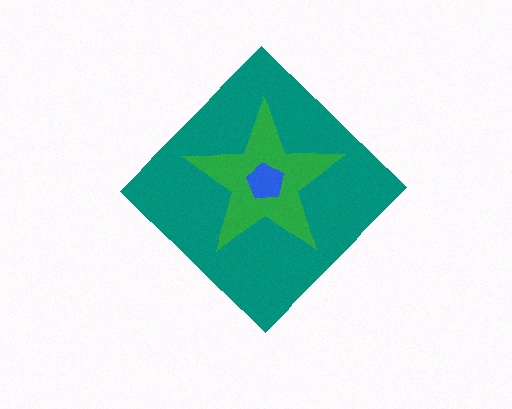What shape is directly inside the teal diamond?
The green star.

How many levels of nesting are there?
3.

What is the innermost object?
The blue pentagon.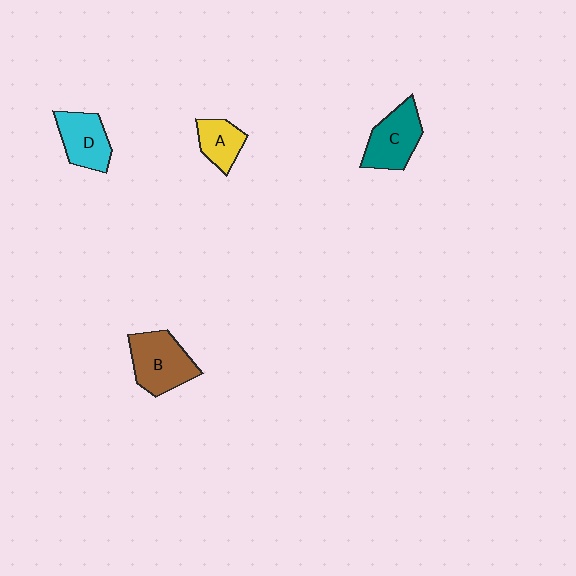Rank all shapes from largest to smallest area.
From largest to smallest: B (brown), C (teal), D (cyan), A (yellow).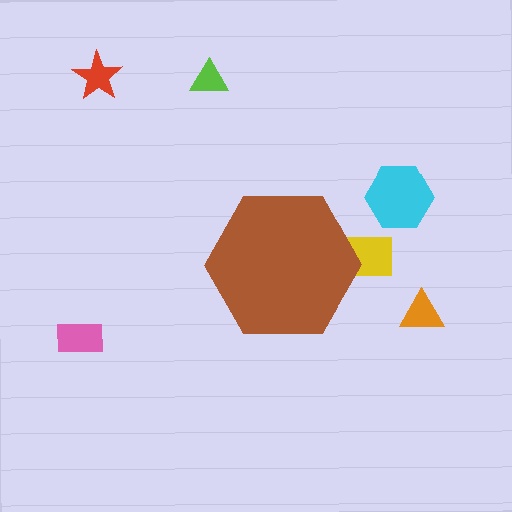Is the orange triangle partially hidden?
No, the orange triangle is fully visible.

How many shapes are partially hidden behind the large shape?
1 shape is partially hidden.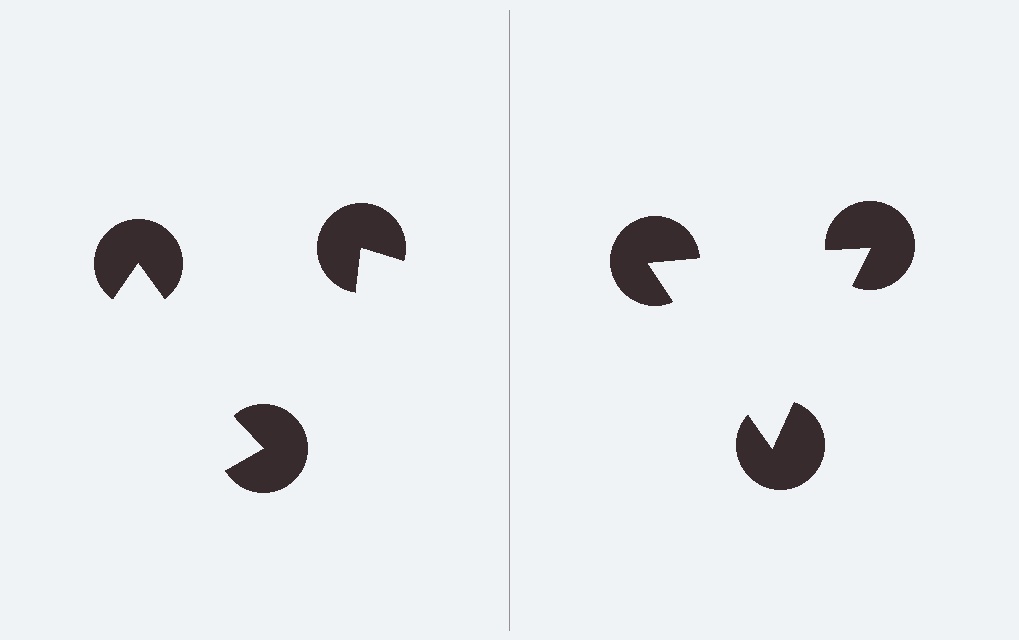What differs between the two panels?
The pac-man discs are positioned identically on both sides; only the wedge orientations differ. On the right they align to a triangle; on the left they are misaligned.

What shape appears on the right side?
An illusory triangle.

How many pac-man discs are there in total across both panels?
6 — 3 on each side.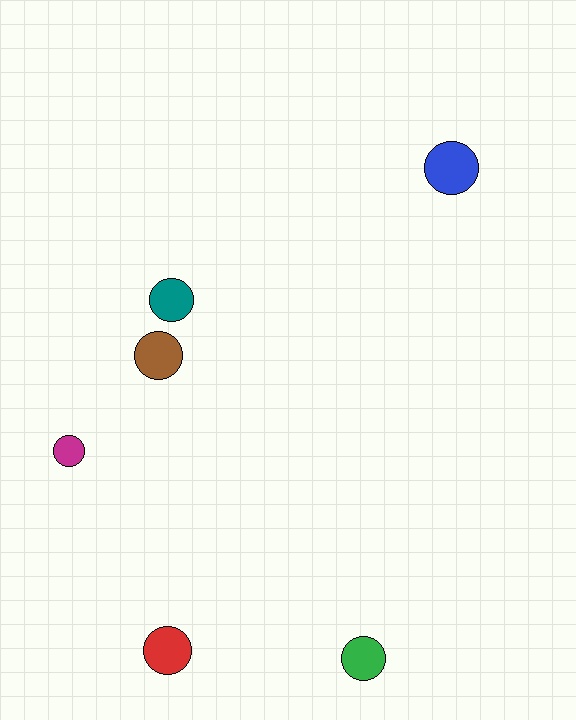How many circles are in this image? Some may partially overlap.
There are 6 circles.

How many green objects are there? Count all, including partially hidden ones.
There is 1 green object.